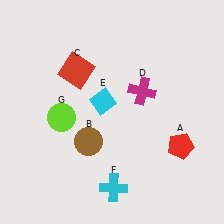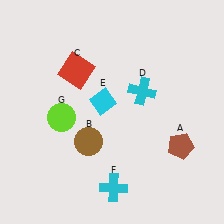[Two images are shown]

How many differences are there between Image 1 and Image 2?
There are 2 differences between the two images.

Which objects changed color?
A changed from red to brown. D changed from magenta to cyan.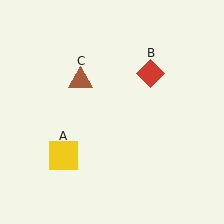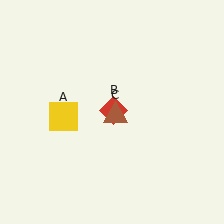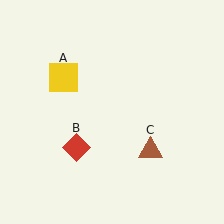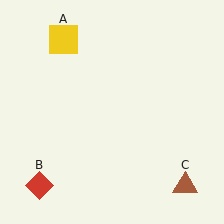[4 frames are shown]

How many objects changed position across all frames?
3 objects changed position: yellow square (object A), red diamond (object B), brown triangle (object C).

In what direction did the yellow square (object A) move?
The yellow square (object A) moved up.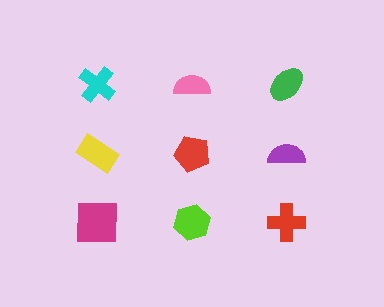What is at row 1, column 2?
A pink semicircle.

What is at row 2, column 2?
A red pentagon.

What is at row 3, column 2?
A lime hexagon.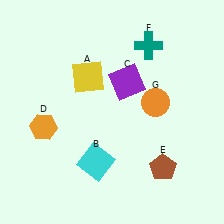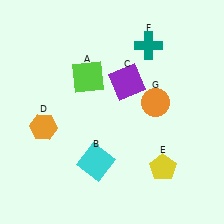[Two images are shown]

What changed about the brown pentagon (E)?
In Image 1, E is brown. In Image 2, it changed to yellow.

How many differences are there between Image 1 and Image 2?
There are 2 differences between the two images.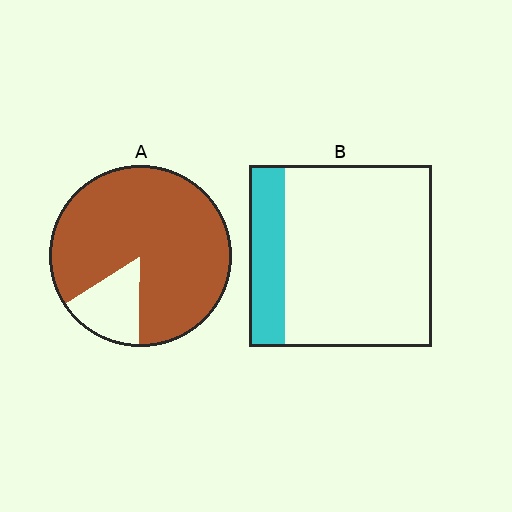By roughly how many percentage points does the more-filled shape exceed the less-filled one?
By roughly 65 percentage points (A over B).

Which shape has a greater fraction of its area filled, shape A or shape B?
Shape A.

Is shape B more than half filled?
No.